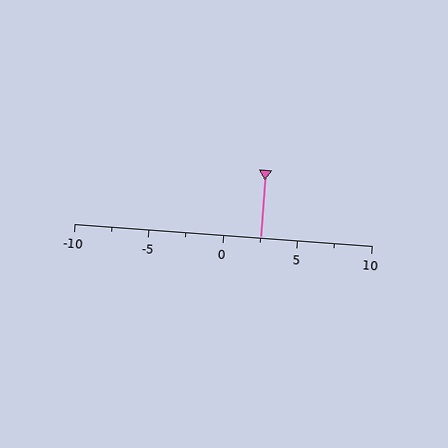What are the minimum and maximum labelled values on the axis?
The axis runs from -10 to 10.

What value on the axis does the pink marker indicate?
The marker indicates approximately 2.5.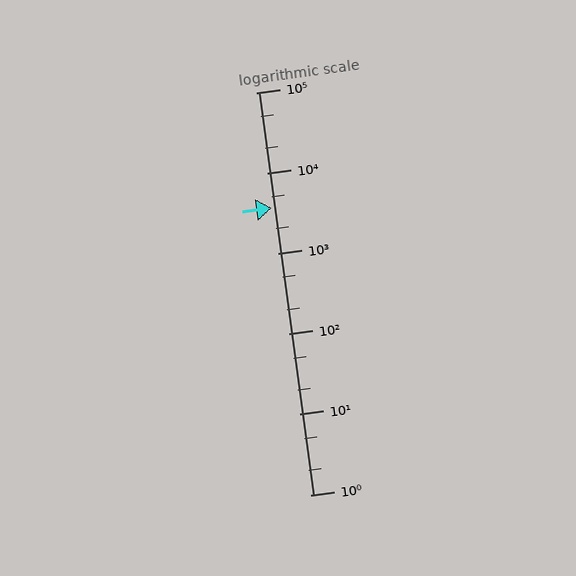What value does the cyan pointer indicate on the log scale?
The pointer indicates approximately 3700.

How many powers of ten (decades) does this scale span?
The scale spans 5 decades, from 1 to 100000.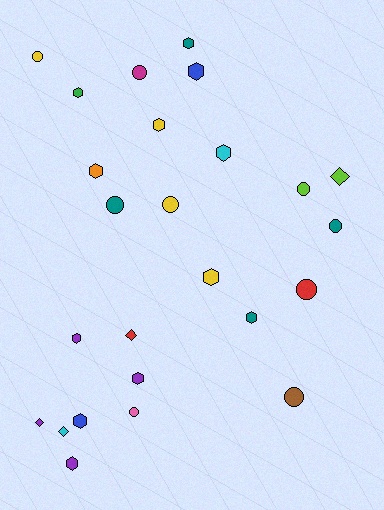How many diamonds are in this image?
There are 4 diamonds.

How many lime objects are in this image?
There are 2 lime objects.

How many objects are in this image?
There are 25 objects.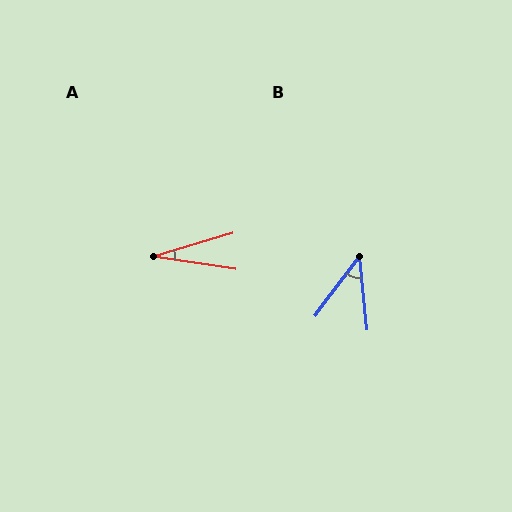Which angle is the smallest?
A, at approximately 25 degrees.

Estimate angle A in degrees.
Approximately 25 degrees.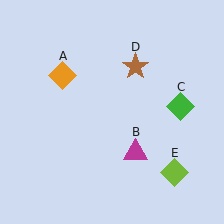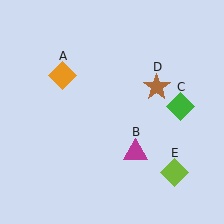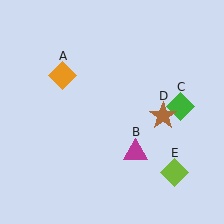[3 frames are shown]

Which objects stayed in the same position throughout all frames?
Orange diamond (object A) and magenta triangle (object B) and green diamond (object C) and lime diamond (object E) remained stationary.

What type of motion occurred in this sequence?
The brown star (object D) rotated clockwise around the center of the scene.